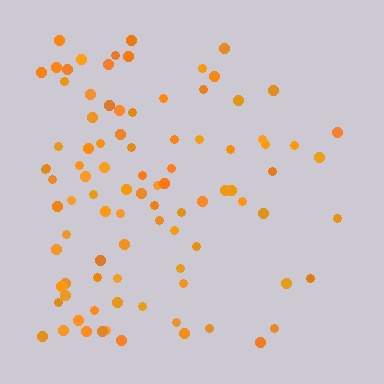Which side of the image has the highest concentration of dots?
The left.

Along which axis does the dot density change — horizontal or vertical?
Horizontal.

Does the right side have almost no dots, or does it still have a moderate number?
Still a moderate number, just noticeably fewer than the left.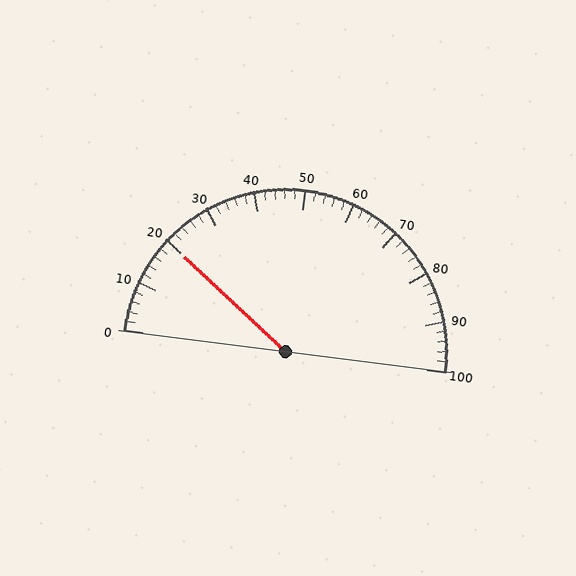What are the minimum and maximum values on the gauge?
The gauge ranges from 0 to 100.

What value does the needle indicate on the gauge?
The needle indicates approximately 20.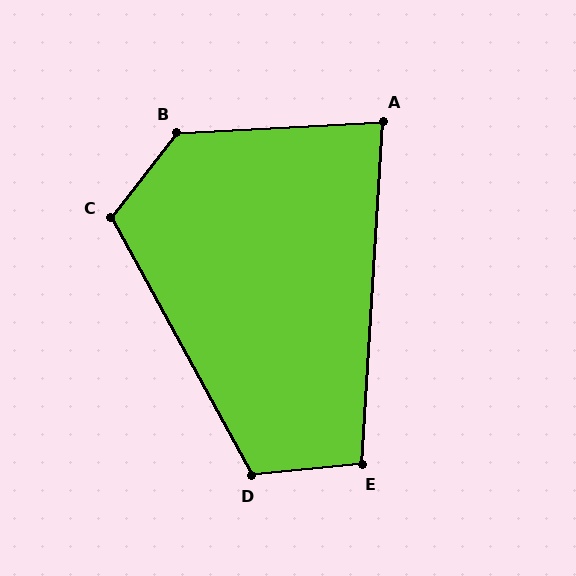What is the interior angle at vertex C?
Approximately 113 degrees (obtuse).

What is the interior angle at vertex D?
Approximately 113 degrees (obtuse).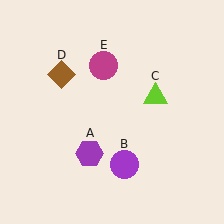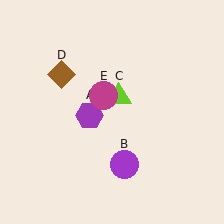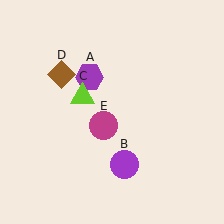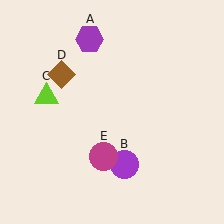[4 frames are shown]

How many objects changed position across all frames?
3 objects changed position: purple hexagon (object A), lime triangle (object C), magenta circle (object E).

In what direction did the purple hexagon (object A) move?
The purple hexagon (object A) moved up.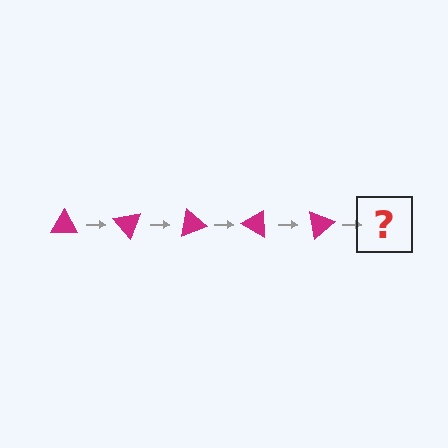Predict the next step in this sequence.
The next step is a magenta triangle rotated 250 degrees.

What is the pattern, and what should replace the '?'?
The pattern is that the triangle rotates 50 degrees each step. The '?' should be a magenta triangle rotated 250 degrees.